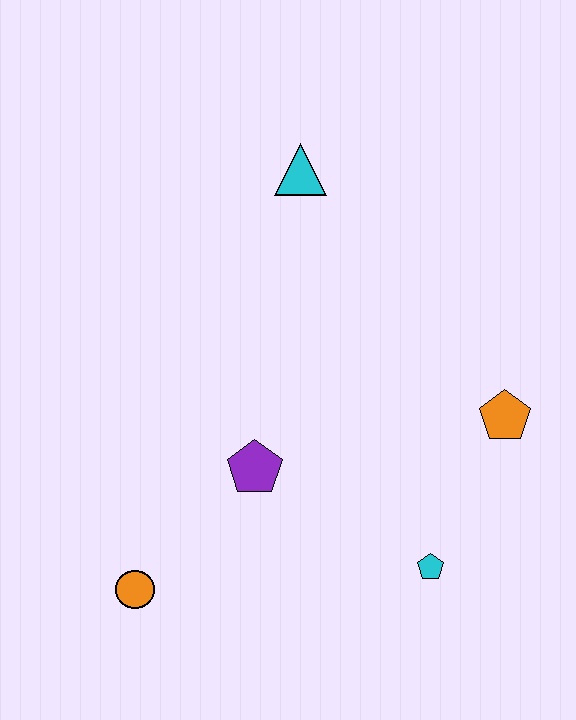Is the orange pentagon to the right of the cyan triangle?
Yes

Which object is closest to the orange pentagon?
The cyan pentagon is closest to the orange pentagon.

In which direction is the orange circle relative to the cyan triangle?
The orange circle is below the cyan triangle.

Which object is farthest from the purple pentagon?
The cyan triangle is farthest from the purple pentagon.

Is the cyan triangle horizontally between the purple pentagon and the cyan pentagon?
Yes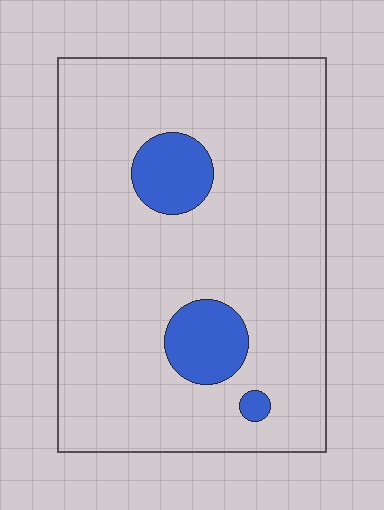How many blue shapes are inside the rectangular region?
3.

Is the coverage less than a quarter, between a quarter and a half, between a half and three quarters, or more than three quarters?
Less than a quarter.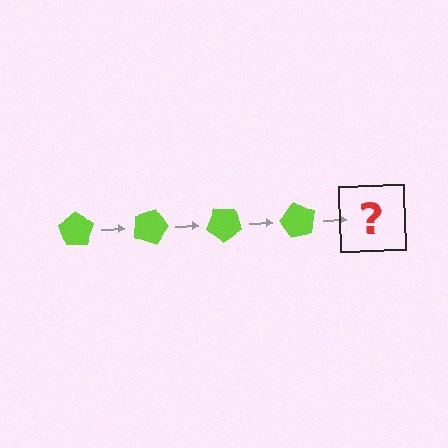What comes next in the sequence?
The next element should be a lime pentagon rotated 80 degrees.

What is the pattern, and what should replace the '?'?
The pattern is that the pentagon rotates 20 degrees each step. The '?' should be a lime pentagon rotated 80 degrees.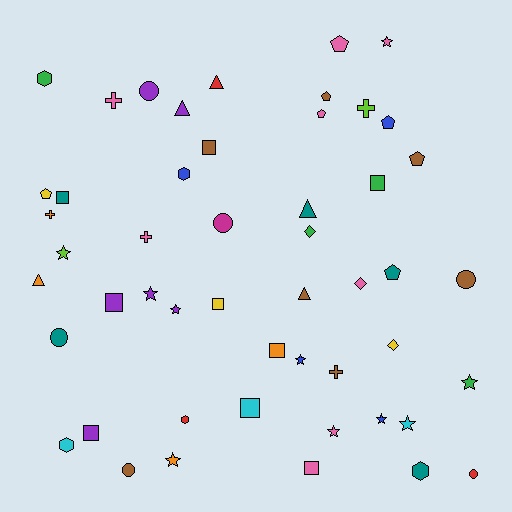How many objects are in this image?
There are 50 objects.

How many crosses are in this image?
There are 5 crosses.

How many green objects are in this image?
There are 4 green objects.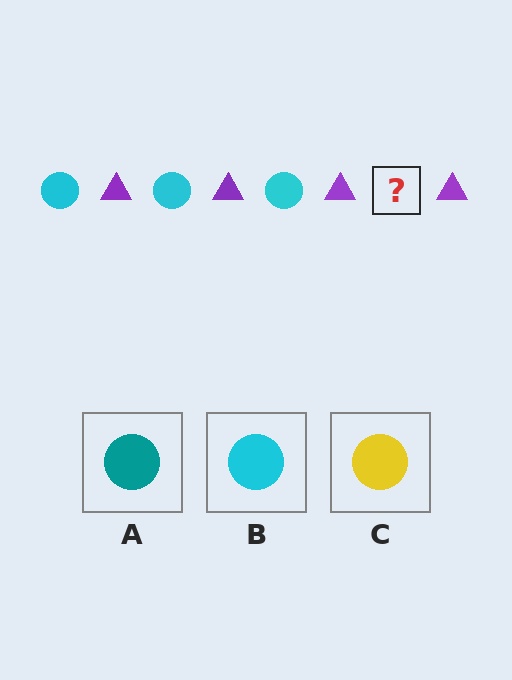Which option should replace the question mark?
Option B.